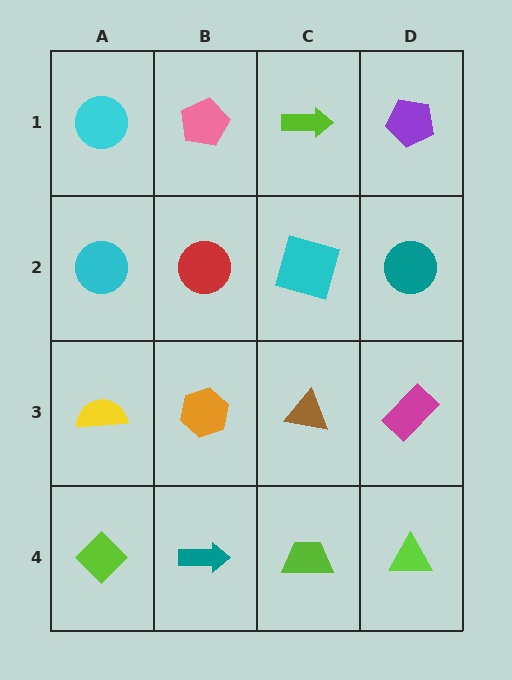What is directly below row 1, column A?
A cyan circle.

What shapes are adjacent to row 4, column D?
A magenta rectangle (row 3, column D), a lime trapezoid (row 4, column C).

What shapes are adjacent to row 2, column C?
A lime arrow (row 1, column C), a brown triangle (row 3, column C), a red circle (row 2, column B), a teal circle (row 2, column D).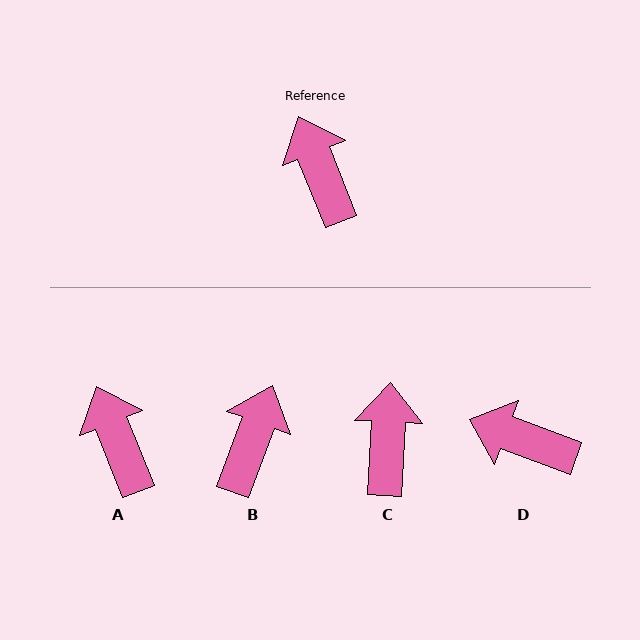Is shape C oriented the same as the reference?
No, it is off by about 25 degrees.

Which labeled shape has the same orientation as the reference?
A.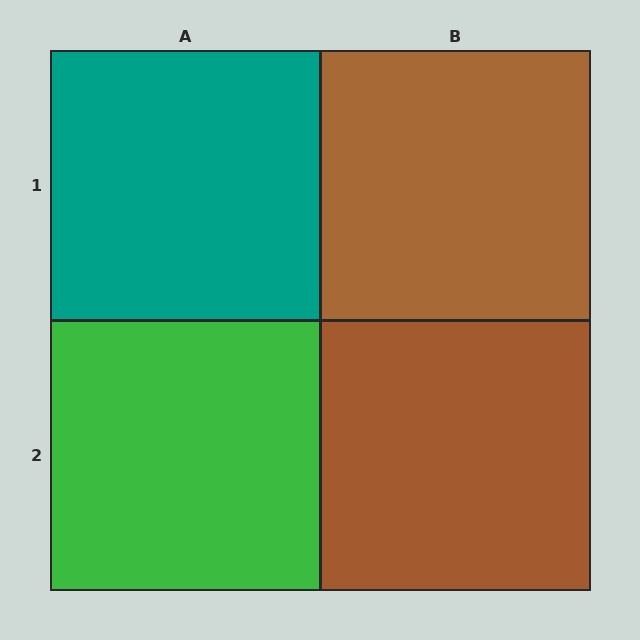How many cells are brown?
2 cells are brown.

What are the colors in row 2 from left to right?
Green, brown.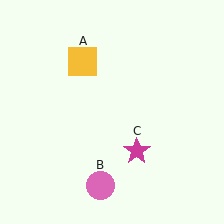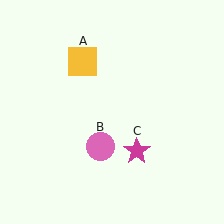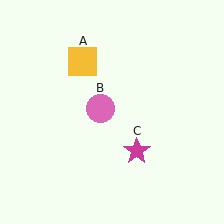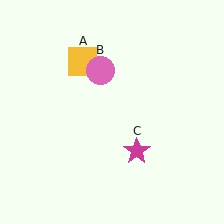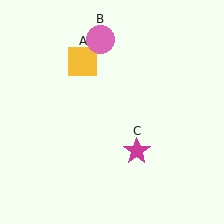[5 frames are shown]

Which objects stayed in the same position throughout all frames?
Yellow square (object A) and magenta star (object C) remained stationary.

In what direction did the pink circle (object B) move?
The pink circle (object B) moved up.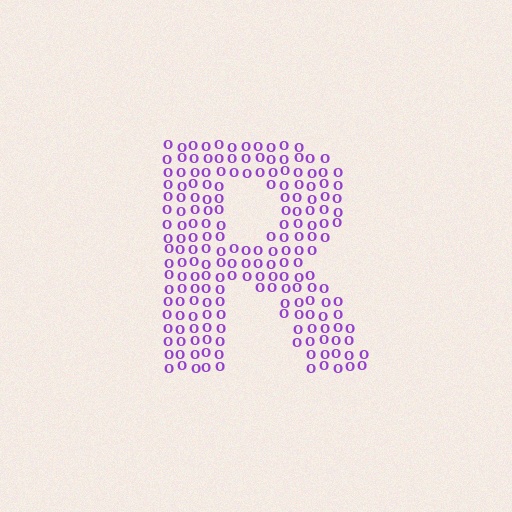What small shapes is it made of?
It is made of small letter O's.